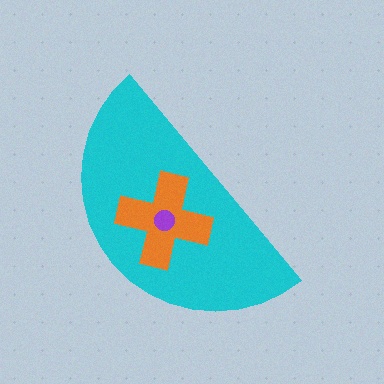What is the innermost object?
The purple circle.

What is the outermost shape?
The cyan semicircle.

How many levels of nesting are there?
3.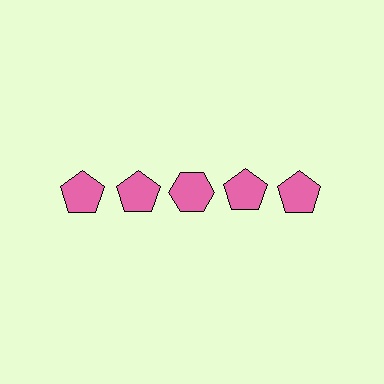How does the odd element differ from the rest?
It has a different shape: hexagon instead of pentagon.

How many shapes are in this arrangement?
There are 5 shapes arranged in a grid pattern.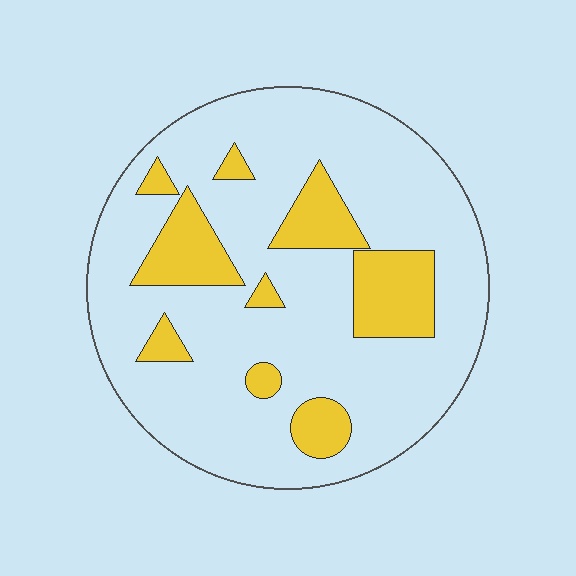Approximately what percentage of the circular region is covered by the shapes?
Approximately 20%.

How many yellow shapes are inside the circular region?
9.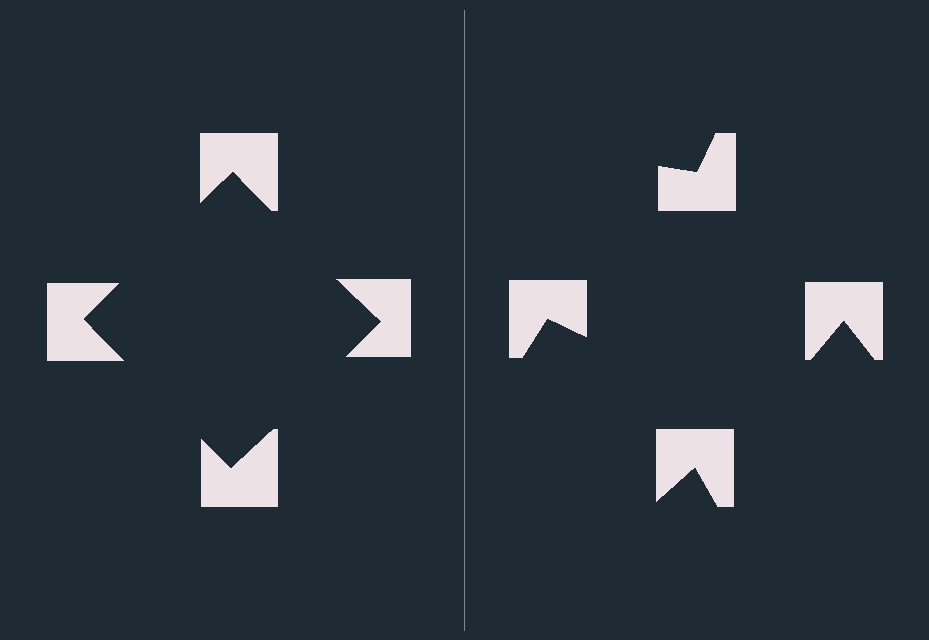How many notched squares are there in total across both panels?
8 — 4 on each side.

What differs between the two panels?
The notched squares are positioned identically on both sides; only the wedge orientations differ. On the left they align to a square; on the right they are misaligned.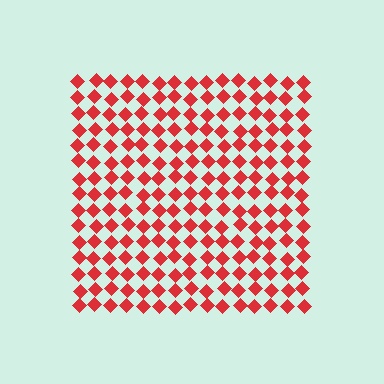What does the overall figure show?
The overall figure shows a square.